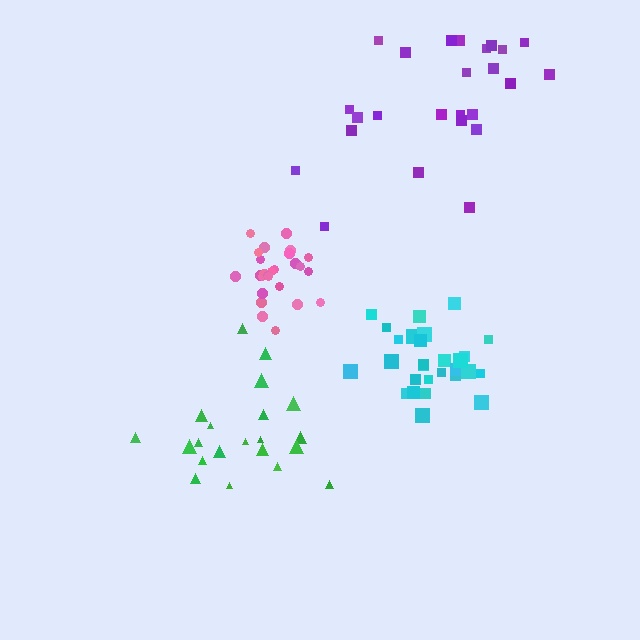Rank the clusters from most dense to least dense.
pink, cyan, green, purple.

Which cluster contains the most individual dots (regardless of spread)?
Cyan (28).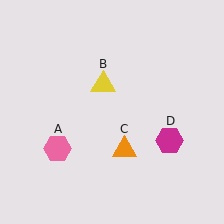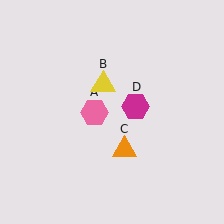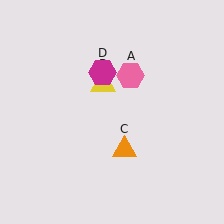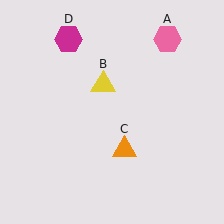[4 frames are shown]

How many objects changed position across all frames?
2 objects changed position: pink hexagon (object A), magenta hexagon (object D).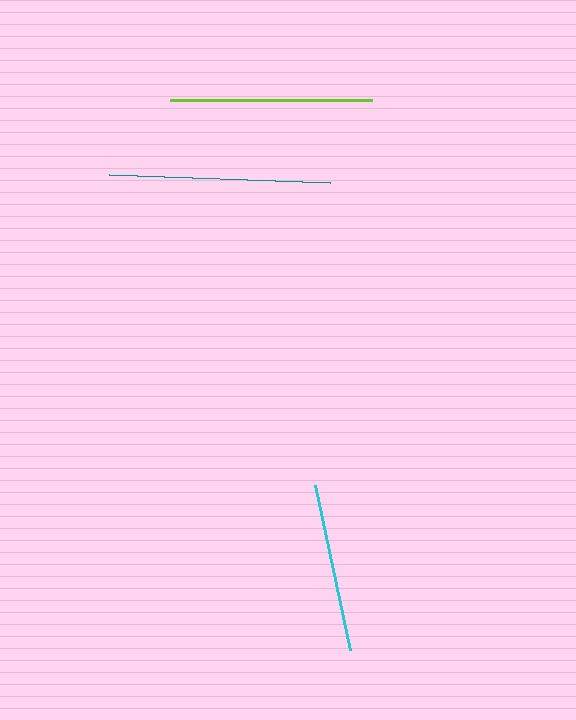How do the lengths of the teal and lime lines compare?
The teal and lime lines are approximately the same length.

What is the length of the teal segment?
The teal segment is approximately 221 pixels long.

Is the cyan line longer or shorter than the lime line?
The lime line is longer than the cyan line.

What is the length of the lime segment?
The lime segment is approximately 201 pixels long.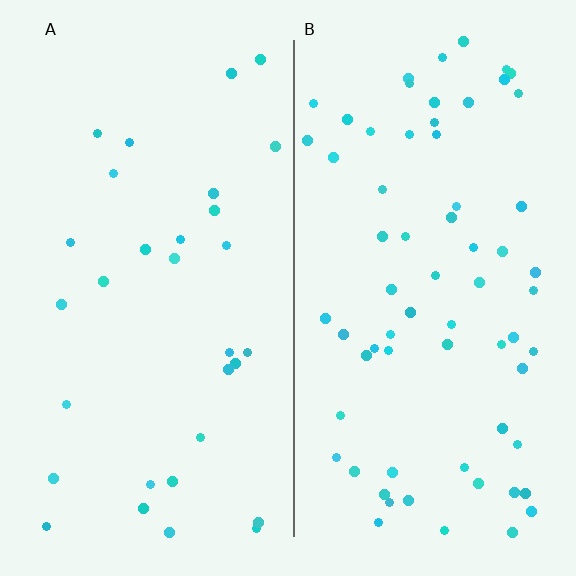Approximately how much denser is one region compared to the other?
Approximately 2.2× — region B over region A.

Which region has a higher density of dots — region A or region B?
B (the right).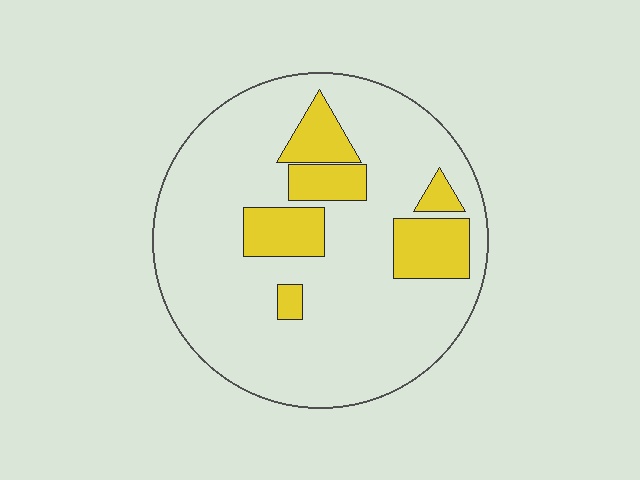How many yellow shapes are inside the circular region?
6.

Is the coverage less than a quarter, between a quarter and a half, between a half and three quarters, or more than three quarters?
Less than a quarter.